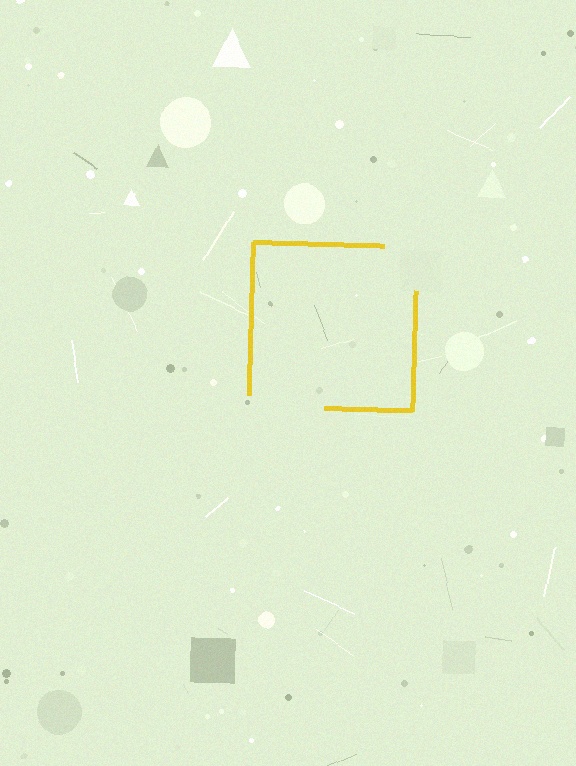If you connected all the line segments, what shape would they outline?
They would outline a square.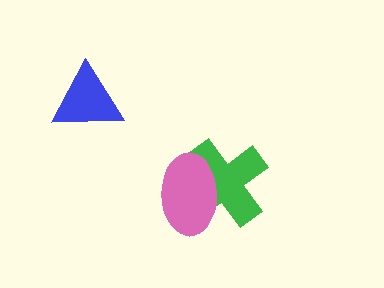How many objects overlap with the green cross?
1 object overlaps with the green cross.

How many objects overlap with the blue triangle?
0 objects overlap with the blue triangle.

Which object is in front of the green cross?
The pink ellipse is in front of the green cross.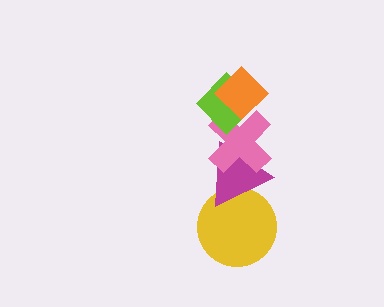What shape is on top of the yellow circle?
The magenta triangle is on top of the yellow circle.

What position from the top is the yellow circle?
The yellow circle is 5th from the top.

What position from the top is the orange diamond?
The orange diamond is 1st from the top.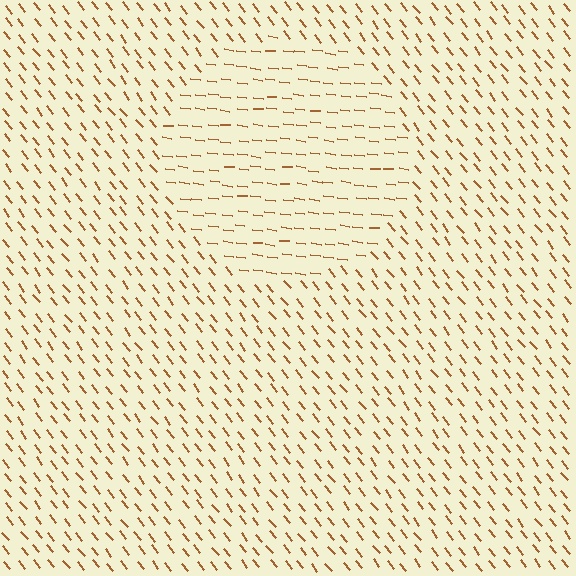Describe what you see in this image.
The image is filled with small brown line segments. A circle region in the image has lines oriented differently from the surrounding lines, creating a visible texture boundary.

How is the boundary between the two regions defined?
The boundary is defined purely by a change in line orientation (approximately 45 degrees difference). All lines are the same color and thickness.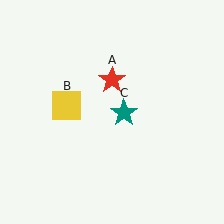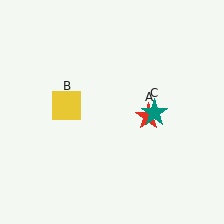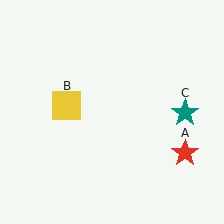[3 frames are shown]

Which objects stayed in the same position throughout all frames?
Yellow square (object B) remained stationary.